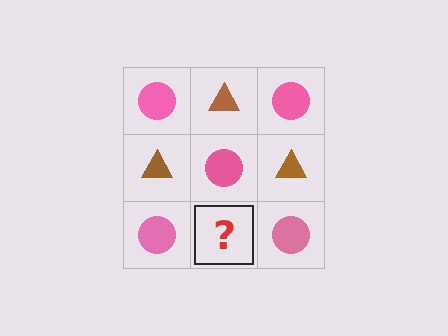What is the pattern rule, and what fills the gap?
The rule is that it alternates pink circle and brown triangle in a checkerboard pattern. The gap should be filled with a brown triangle.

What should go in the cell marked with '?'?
The missing cell should contain a brown triangle.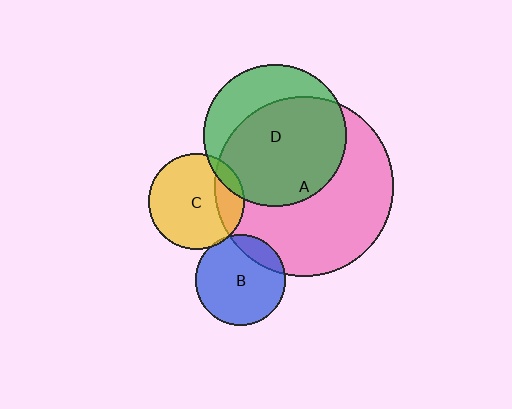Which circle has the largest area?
Circle A (pink).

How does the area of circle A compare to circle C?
Approximately 3.5 times.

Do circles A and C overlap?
Yes.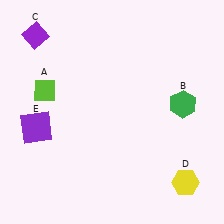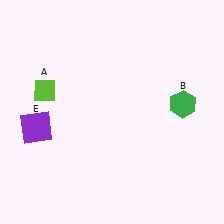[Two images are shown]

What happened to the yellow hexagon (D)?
The yellow hexagon (D) was removed in Image 2. It was in the bottom-right area of Image 1.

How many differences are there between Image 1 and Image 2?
There are 2 differences between the two images.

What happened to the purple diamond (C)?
The purple diamond (C) was removed in Image 2. It was in the top-left area of Image 1.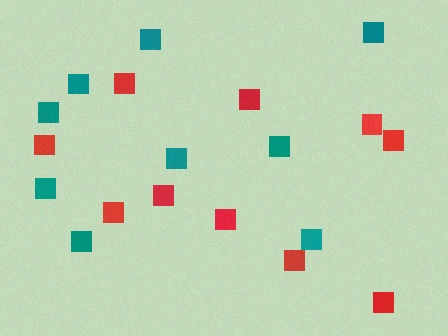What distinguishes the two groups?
There are 2 groups: one group of red squares (10) and one group of teal squares (9).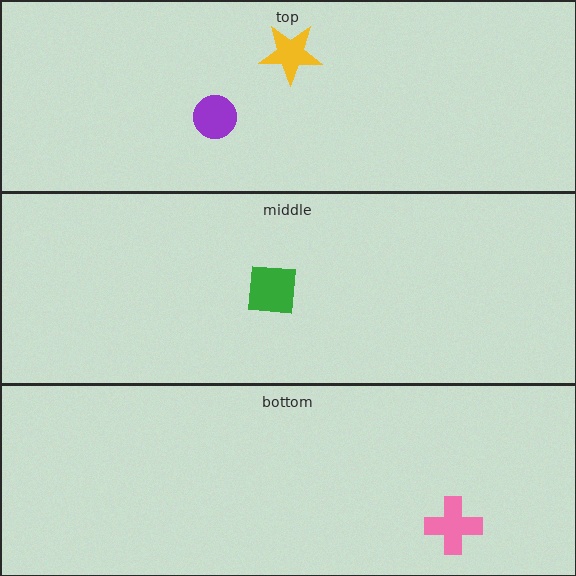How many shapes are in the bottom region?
1.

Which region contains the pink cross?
The bottom region.